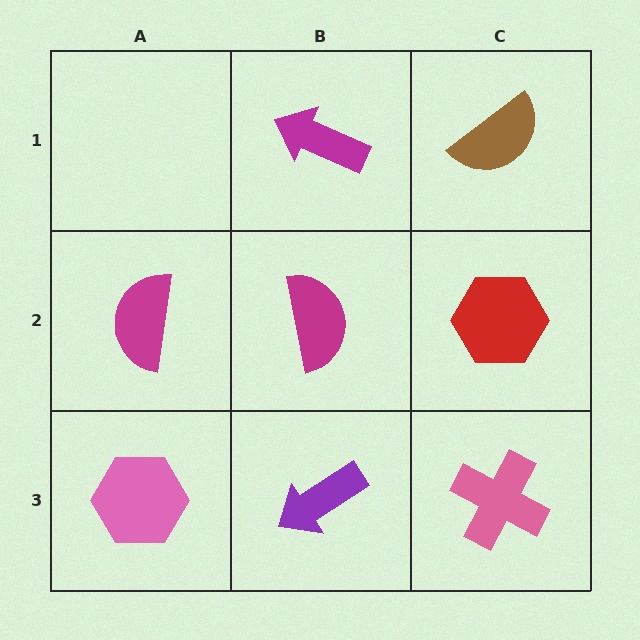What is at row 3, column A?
A pink hexagon.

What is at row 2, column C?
A red hexagon.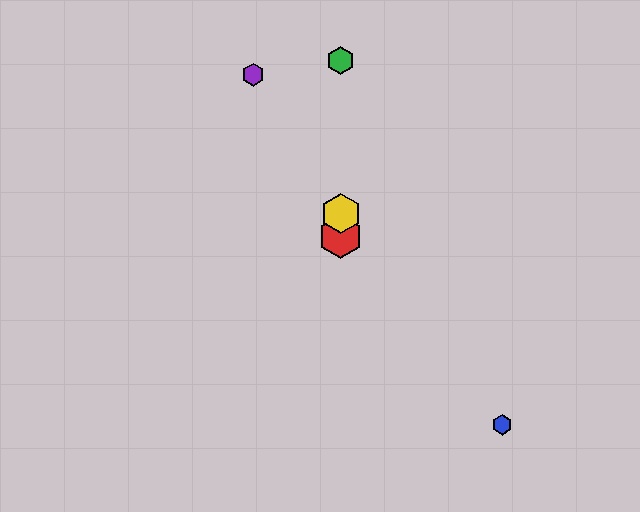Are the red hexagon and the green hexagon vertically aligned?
Yes, both are at x≈341.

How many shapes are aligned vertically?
3 shapes (the red hexagon, the green hexagon, the yellow hexagon) are aligned vertically.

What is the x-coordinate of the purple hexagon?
The purple hexagon is at x≈253.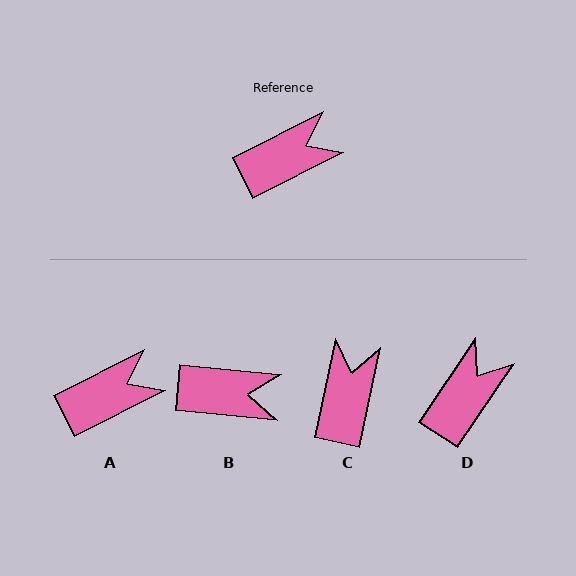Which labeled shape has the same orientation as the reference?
A.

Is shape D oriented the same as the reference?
No, it is off by about 29 degrees.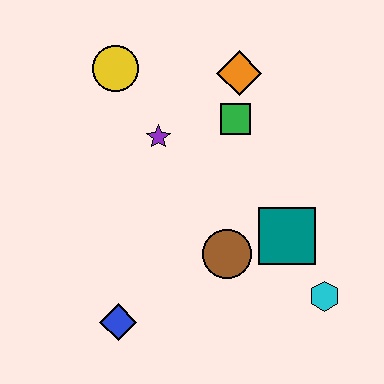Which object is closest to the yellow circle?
The purple star is closest to the yellow circle.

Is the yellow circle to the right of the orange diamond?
No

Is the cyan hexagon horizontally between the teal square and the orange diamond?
No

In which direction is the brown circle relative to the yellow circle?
The brown circle is below the yellow circle.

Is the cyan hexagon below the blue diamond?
No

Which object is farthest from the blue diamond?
The orange diamond is farthest from the blue diamond.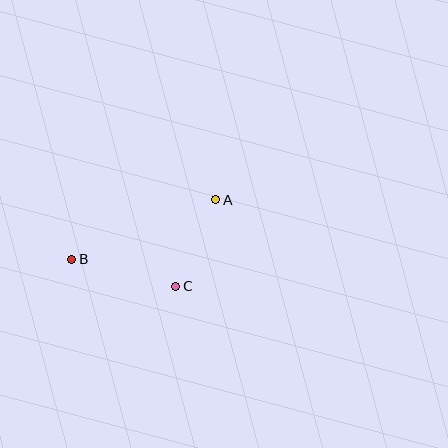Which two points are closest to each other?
Points A and C are closest to each other.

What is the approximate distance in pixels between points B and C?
The distance between B and C is approximately 108 pixels.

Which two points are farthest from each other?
Points A and B are farthest from each other.